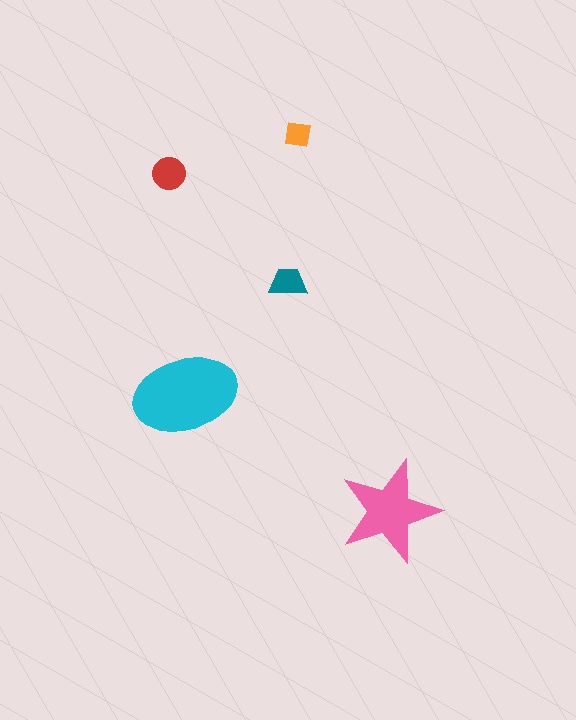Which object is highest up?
The orange square is topmost.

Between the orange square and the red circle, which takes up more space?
The red circle.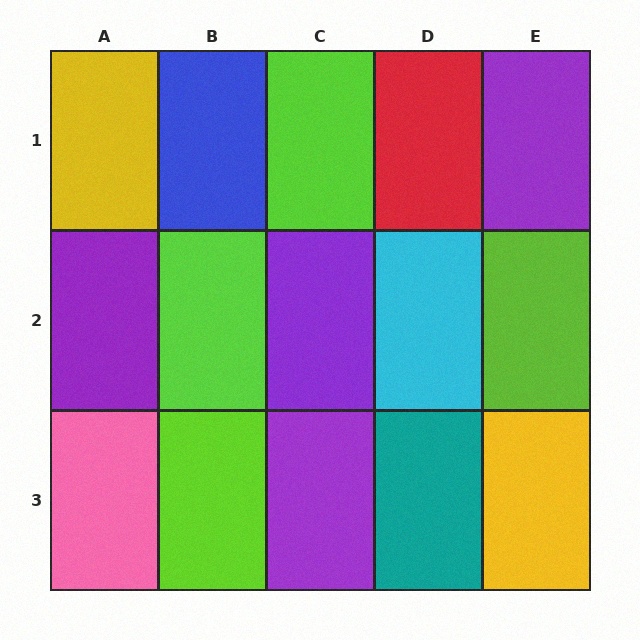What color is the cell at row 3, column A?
Pink.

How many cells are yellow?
2 cells are yellow.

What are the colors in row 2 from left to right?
Purple, lime, purple, cyan, lime.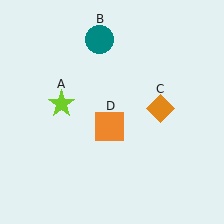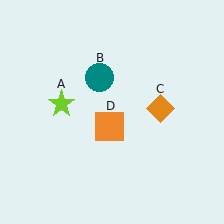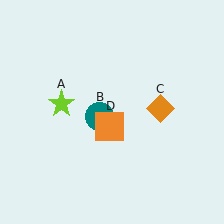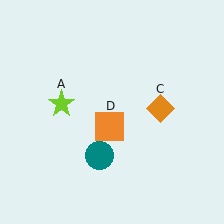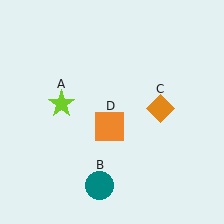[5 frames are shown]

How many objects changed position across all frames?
1 object changed position: teal circle (object B).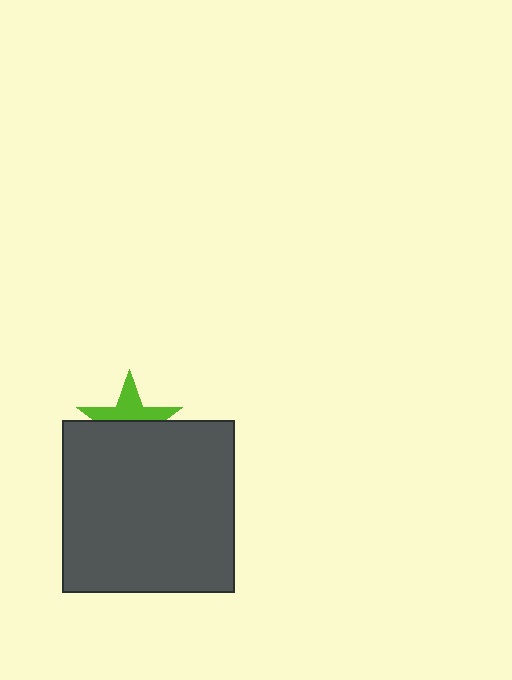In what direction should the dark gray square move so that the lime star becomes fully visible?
The dark gray square should move down. That is the shortest direction to clear the overlap and leave the lime star fully visible.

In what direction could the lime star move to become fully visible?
The lime star could move up. That would shift it out from behind the dark gray square entirely.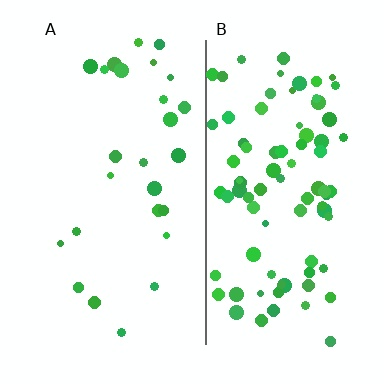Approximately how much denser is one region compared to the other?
Approximately 3.3× — region B over region A.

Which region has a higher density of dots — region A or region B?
B (the right).